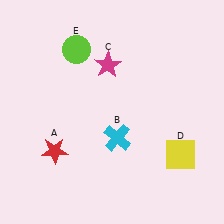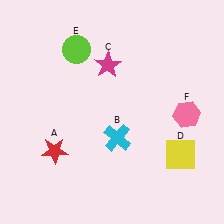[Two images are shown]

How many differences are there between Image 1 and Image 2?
There is 1 difference between the two images.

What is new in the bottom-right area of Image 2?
A pink hexagon (F) was added in the bottom-right area of Image 2.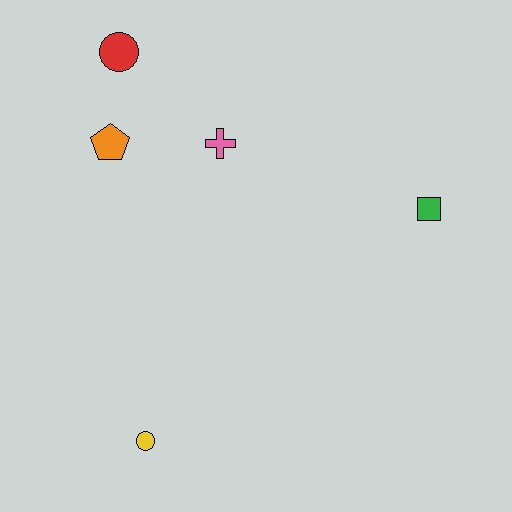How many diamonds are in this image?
There are no diamonds.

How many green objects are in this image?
There is 1 green object.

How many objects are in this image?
There are 5 objects.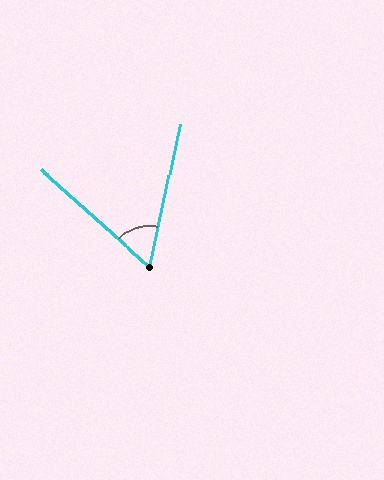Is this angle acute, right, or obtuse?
It is acute.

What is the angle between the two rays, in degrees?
Approximately 60 degrees.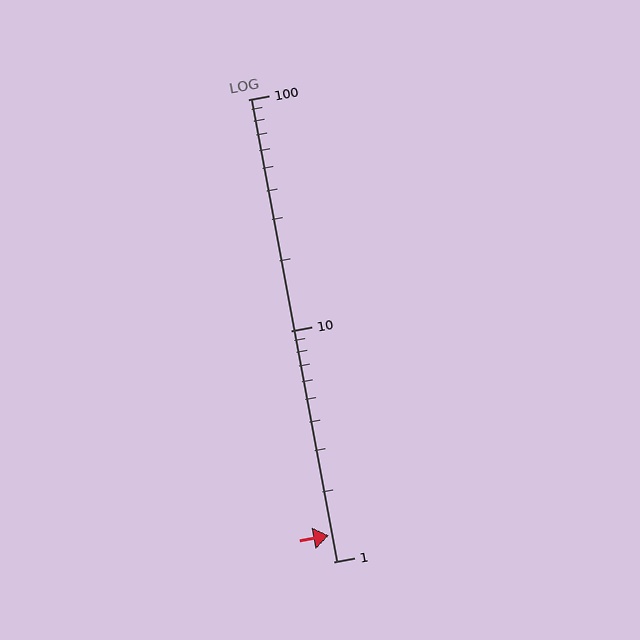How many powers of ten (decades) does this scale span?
The scale spans 2 decades, from 1 to 100.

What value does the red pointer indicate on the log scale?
The pointer indicates approximately 1.3.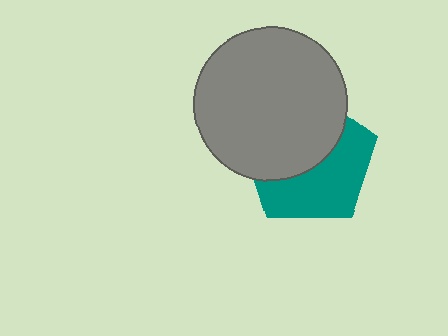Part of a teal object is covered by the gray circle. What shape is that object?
It is a pentagon.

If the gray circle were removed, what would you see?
You would see the complete teal pentagon.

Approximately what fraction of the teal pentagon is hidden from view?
Roughly 50% of the teal pentagon is hidden behind the gray circle.